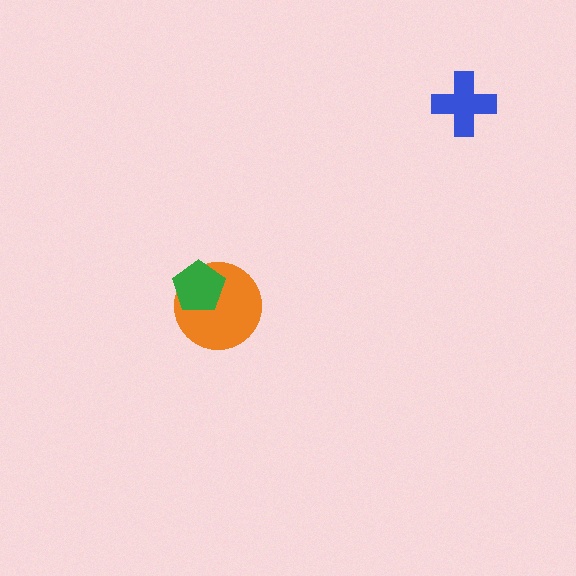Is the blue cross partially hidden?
No, no other shape covers it.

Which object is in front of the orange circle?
The green pentagon is in front of the orange circle.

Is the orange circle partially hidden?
Yes, it is partially covered by another shape.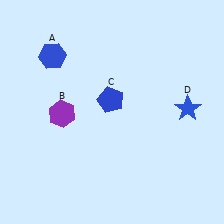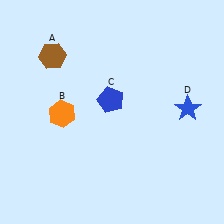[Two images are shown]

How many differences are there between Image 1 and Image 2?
There are 2 differences between the two images.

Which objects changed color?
A changed from blue to brown. B changed from purple to orange.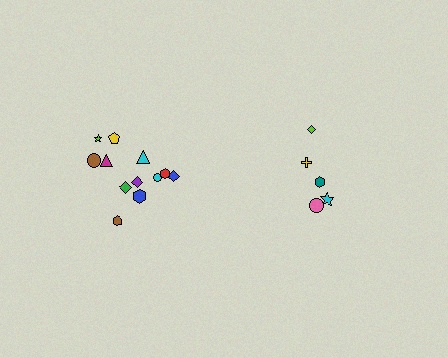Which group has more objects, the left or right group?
The left group.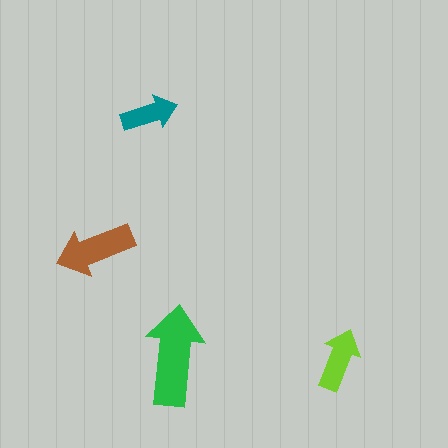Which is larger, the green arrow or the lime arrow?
The green one.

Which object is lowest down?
The lime arrow is bottommost.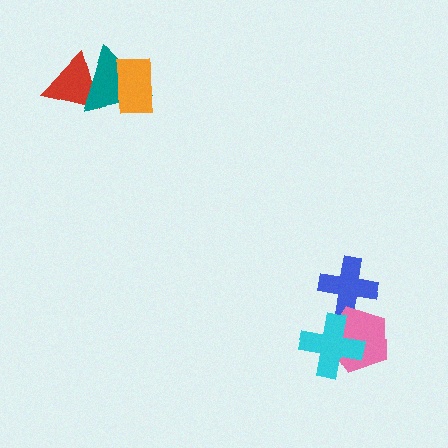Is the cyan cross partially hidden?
No, no other shape covers it.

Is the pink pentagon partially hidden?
Yes, it is partially covered by another shape.